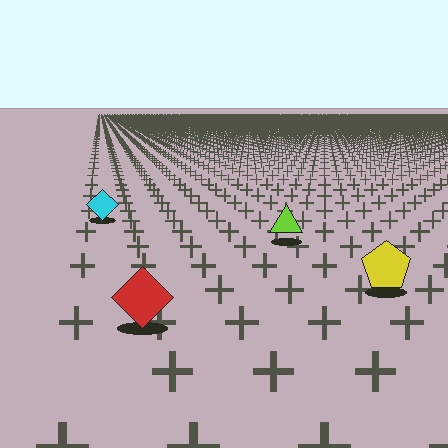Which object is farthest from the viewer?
The cyan diamond is farthest from the viewer. It appears smaller and the ground texture around it is denser.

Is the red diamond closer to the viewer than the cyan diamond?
Yes. The red diamond is closer — you can tell from the texture gradient: the ground texture is coarser near it.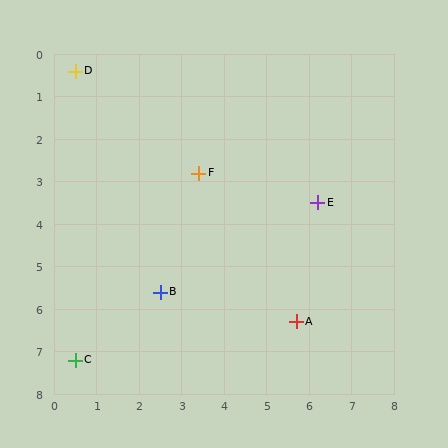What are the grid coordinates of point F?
Point F is at approximately (3.4, 2.8).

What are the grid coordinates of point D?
Point D is at approximately (0.5, 0.4).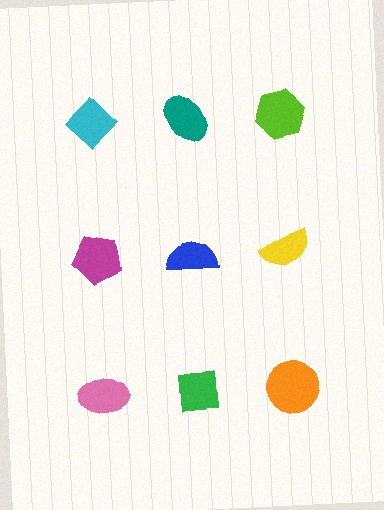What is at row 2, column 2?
A blue semicircle.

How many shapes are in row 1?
3 shapes.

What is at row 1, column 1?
A cyan diamond.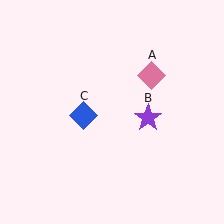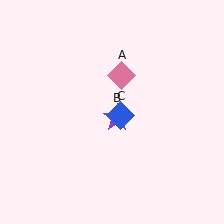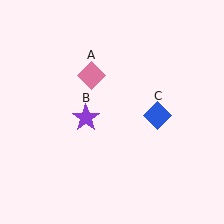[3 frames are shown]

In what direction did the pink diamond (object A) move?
The pink diamond (object A) moved left.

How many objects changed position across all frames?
3 objects changed position: pink diamond (object A), purple star (object B), blue diamond (object C).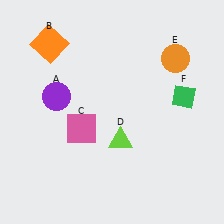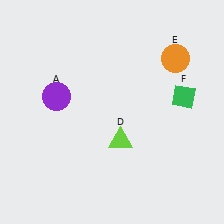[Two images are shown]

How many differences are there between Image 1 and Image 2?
There are 2 differences between the two images.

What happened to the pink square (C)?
The pink square (C) was removed in Image 2. It was in the bottom-left area of Image 1.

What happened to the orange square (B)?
The orange square (B) was removed in Image 2. It was in the top-left area of Image 1.